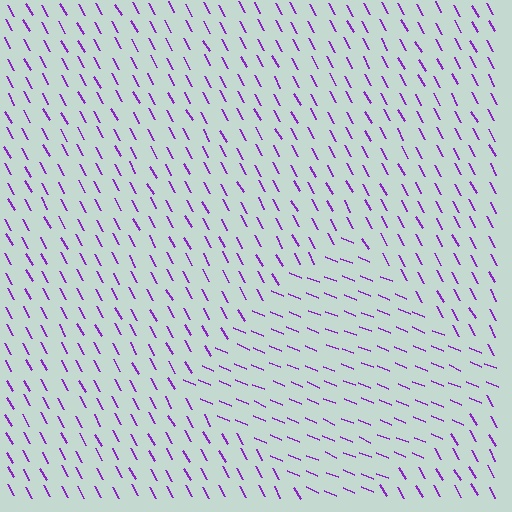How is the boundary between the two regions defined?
The boundary is defined purely by a change in line orientation (approximately 39 degrees difference). All lines are the same color and thickness.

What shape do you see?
I see a diamond.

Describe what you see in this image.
The image is filled with small purple line segments. A diamond region in the image has lines oriented differently from the surrounding lines, creating a visible texture boundary.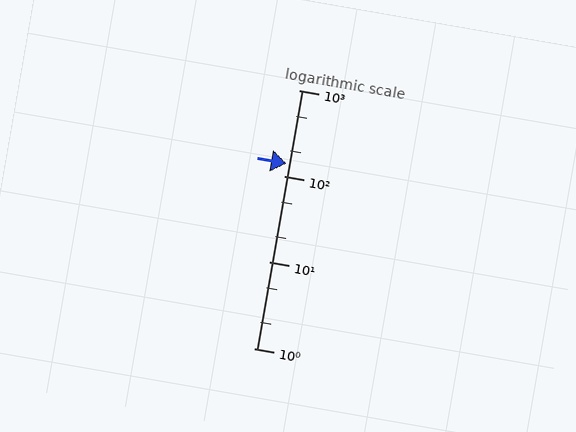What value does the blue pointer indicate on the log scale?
The pointer indicates approximately 140.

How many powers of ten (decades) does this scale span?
The scale spans 3 decades, from 1 to 1000.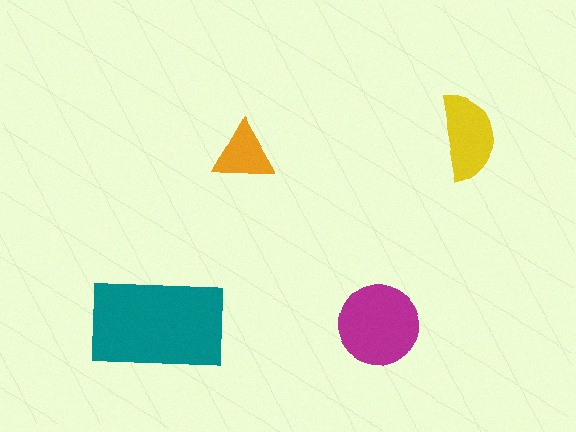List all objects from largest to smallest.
The teal rectangle, the magenta circle, the yellow semicircle, the orange triangle.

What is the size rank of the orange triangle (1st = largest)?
4th.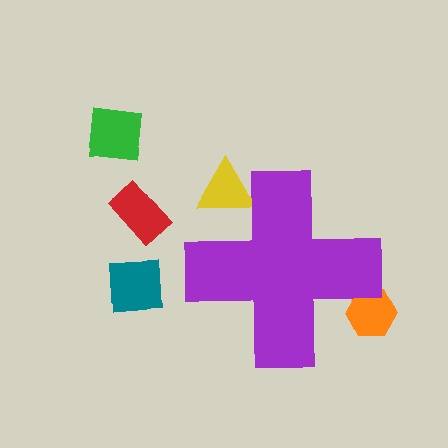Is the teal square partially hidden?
No, the teal square is fully visible.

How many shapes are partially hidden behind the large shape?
2 shapes are partially hidden.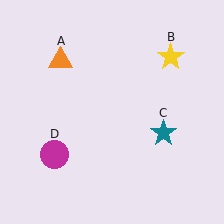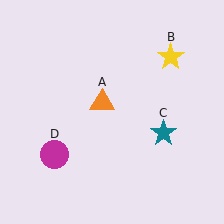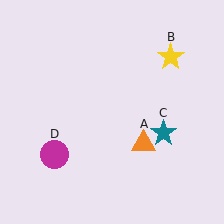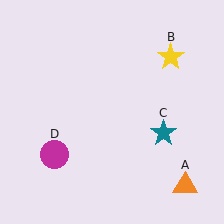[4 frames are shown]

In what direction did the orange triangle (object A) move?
The orange triangle (object A) moved down and to the right.